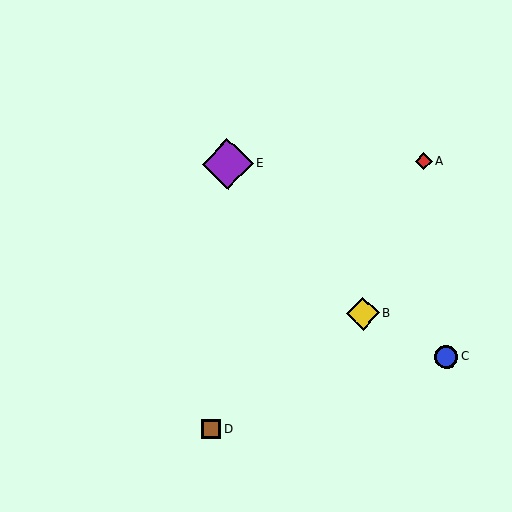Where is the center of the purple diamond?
The center of the purple diamond is at (228, 164).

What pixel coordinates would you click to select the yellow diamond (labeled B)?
Click at (363, 313) to select the yellow diamond B.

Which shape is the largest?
The purple diamond (labeled E) is the largest.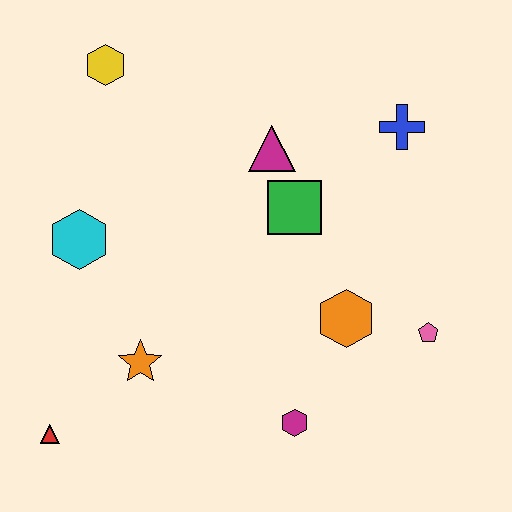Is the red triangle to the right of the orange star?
No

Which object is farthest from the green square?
The red triangle is farthest from the green square.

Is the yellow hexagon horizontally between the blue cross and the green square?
No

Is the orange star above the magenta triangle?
No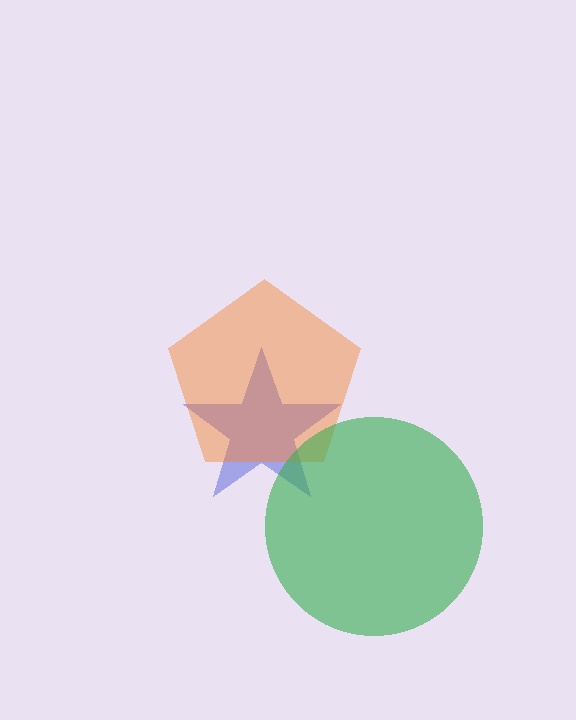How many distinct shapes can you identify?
There are 3 distinct shapes: a blue star, an orange pentagon, a green circle.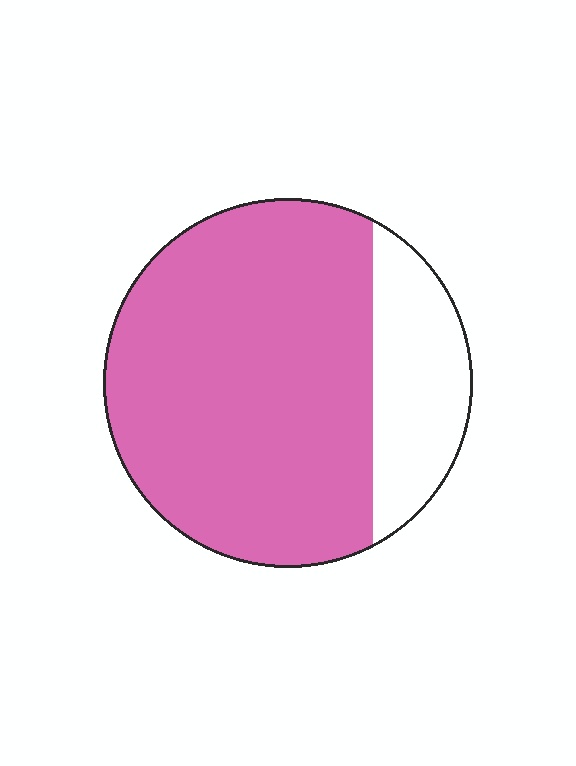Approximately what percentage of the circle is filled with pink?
Approximately 80%.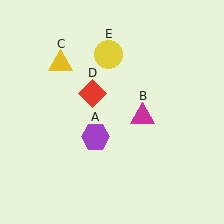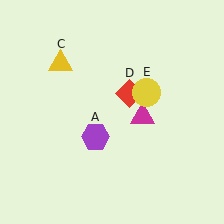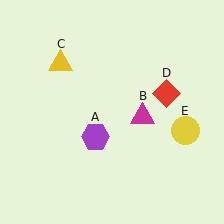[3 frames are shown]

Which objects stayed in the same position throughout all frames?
Purple hexagon (object A) and magenta triangle (object B) and yellow triangle (object C) remained stationary.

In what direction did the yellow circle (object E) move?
The yellow circle (object E) moved down and to the right.